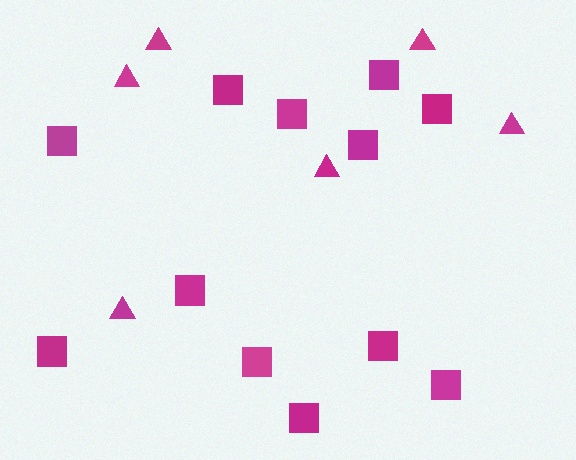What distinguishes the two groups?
There are 2 groups: one group of squares (12) and one group of triangles (6).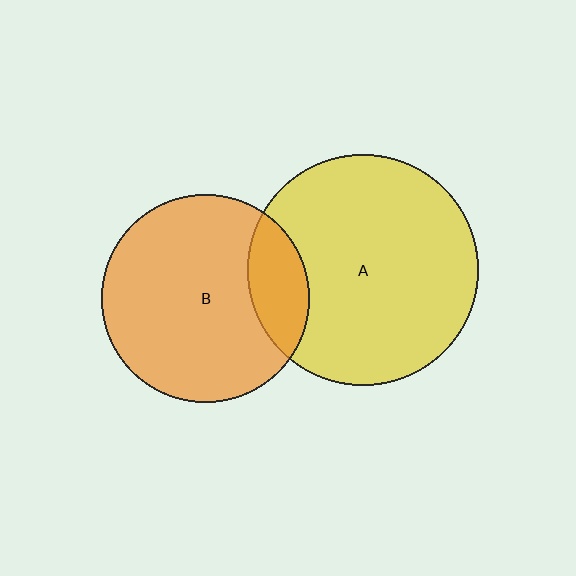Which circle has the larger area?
Circle A (yellow).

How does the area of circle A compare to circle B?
Approximately 1.2 times.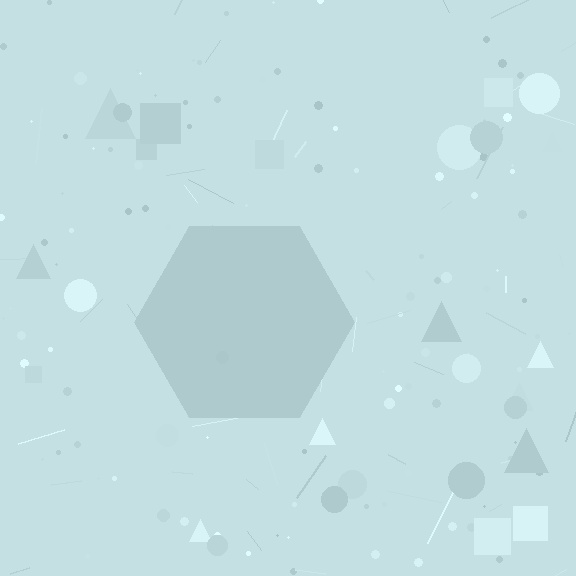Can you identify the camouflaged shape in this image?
The camouflaged shape is a hexagon.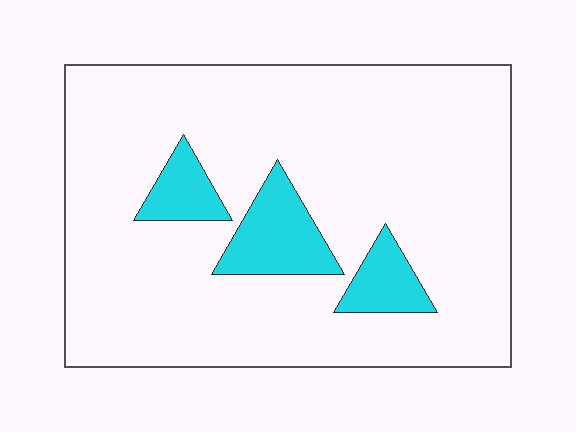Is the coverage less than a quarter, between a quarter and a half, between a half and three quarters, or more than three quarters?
Less than a quarter.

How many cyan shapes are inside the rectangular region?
3.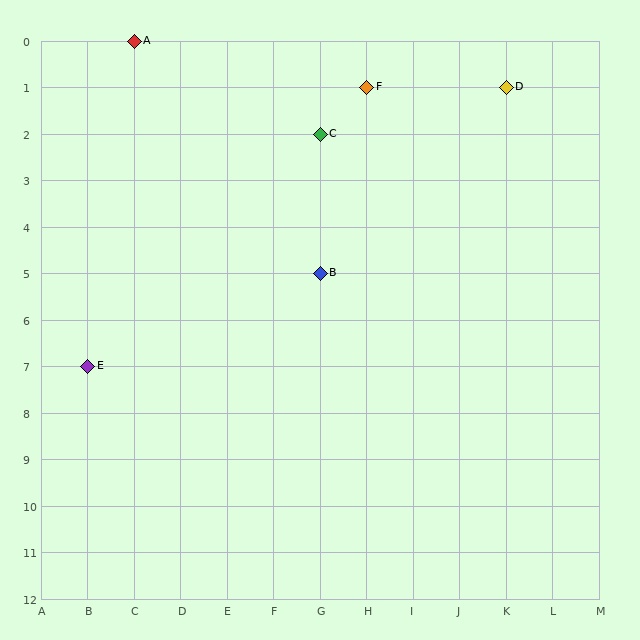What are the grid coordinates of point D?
Point D is at grid coordinates (K, 1).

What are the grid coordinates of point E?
Point E is at grid coordinates (B, 7).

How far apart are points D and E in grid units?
Points D and E are 9 columns and 6 rows apart (about 10.8 grid units diagonally).